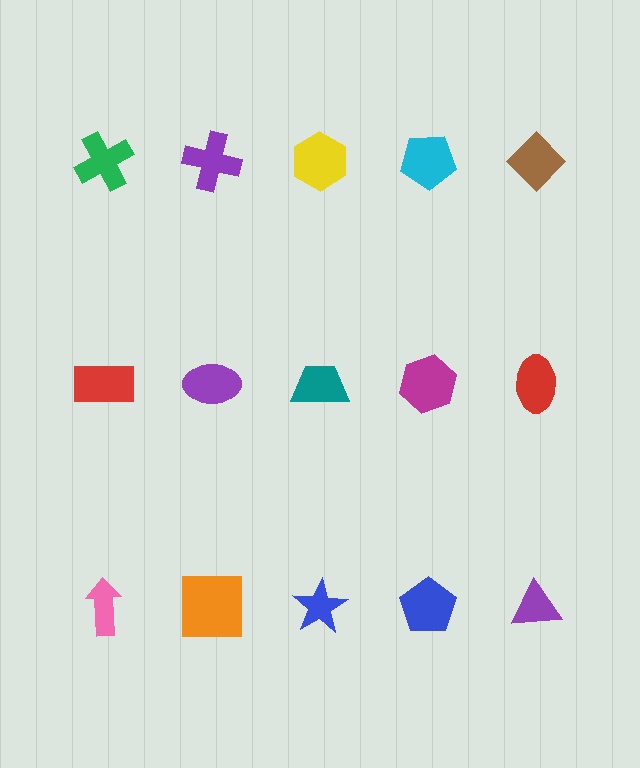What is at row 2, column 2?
A purple ellipse.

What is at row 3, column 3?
A blue star.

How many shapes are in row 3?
5 shapes.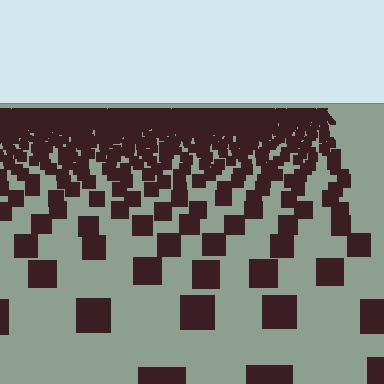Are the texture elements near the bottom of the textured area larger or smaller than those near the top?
Larger. Near the bottom, elements are closer to the viewer and appear at a bigger on-screen size.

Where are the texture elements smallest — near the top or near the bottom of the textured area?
Near the top.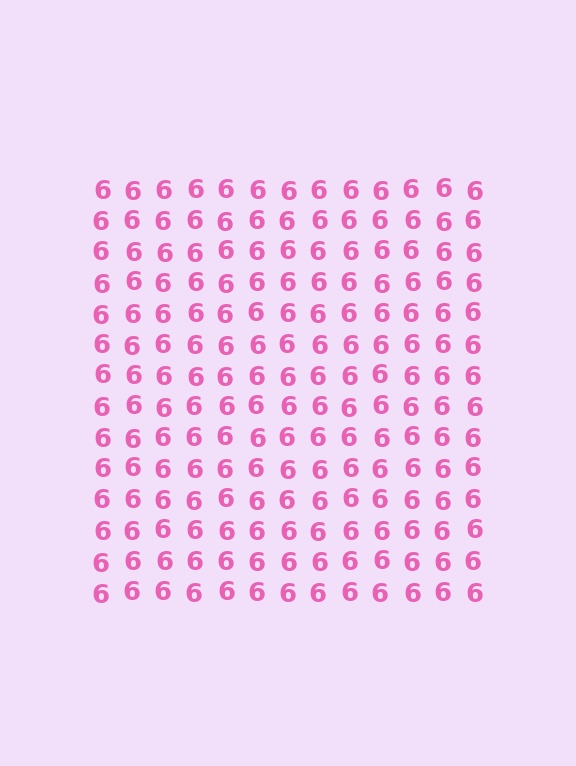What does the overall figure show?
The overall figure shows a square.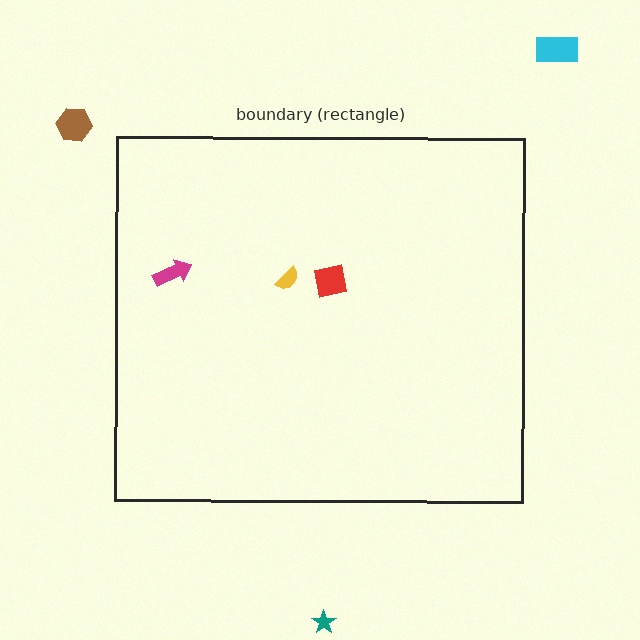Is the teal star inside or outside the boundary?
Outside.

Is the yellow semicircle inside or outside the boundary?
Inside.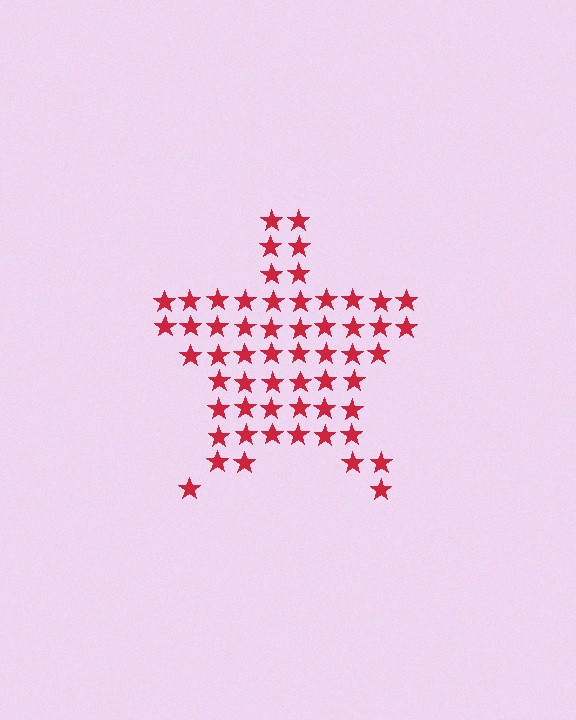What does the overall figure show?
The overall figure shows a star.